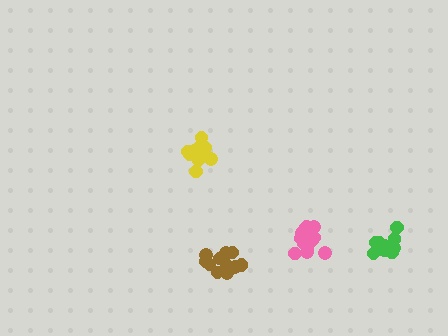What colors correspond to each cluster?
The clusters are colored: brown, green, yellow, pink.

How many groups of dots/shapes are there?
There are 4 groups.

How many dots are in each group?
Group 1: 11 dots, Group 2: 10 dots, Group 3: 13 dots, Group 4: 14 dots (48 total).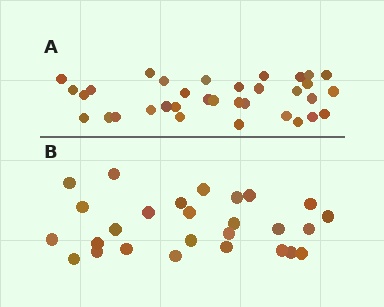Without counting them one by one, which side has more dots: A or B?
Region A (the top region) has more dots.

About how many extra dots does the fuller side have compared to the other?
Region A has roughly 8 or so more dots than region B.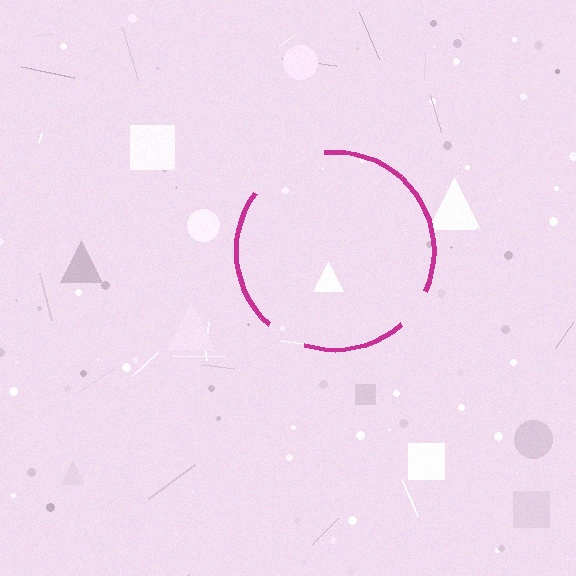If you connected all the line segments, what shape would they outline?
They would outline a circle.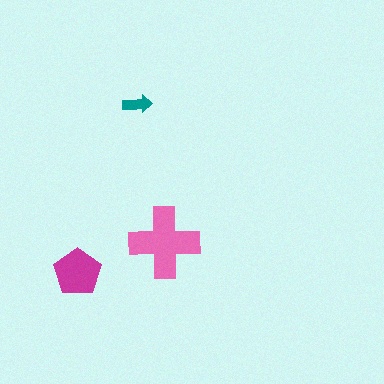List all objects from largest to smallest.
The pink cross, the magenta pentagon, the teal arrow.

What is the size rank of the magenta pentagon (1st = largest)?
2nd.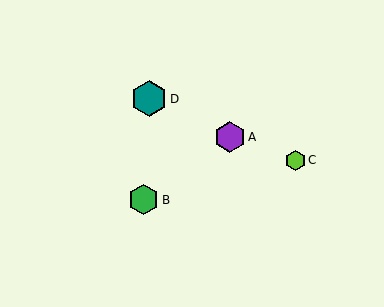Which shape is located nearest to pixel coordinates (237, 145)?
The purple hexagon (labeled A) at (230, 137) is nearest to that location.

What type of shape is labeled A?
Shape A is a purple hexagon.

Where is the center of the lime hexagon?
The center of the lime hexagon is at (295, 160).